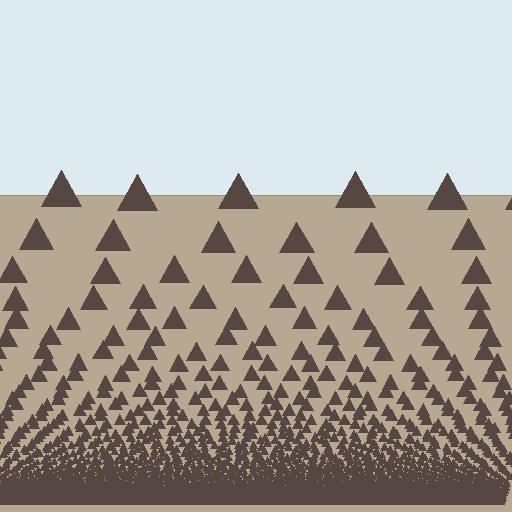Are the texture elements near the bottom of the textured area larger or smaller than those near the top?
Smaller. The gradient is inverted — elements near the bottom are smaller and denser.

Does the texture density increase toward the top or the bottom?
Density increases toward the bottom.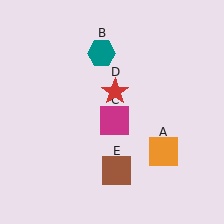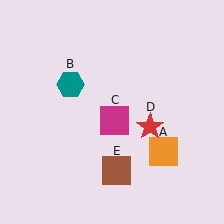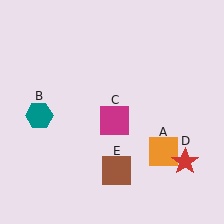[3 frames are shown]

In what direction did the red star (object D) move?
The red star (object D) moved down and to the right.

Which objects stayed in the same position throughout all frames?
Orange square (object A) and magenta square (object C) and brown square (object E) remained stationary.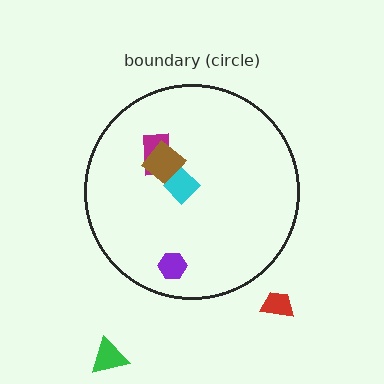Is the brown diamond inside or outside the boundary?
Inside.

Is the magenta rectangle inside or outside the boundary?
Inside.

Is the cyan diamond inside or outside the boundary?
Inside.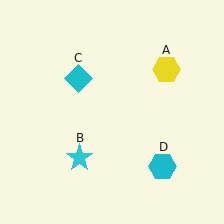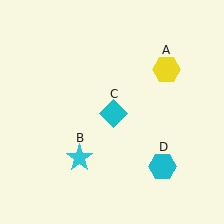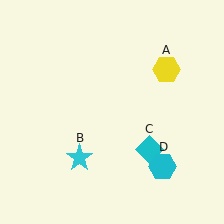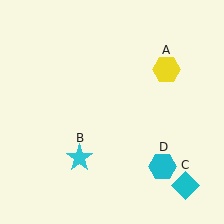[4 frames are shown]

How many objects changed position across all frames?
1 object changed position: cyan diamond (object C).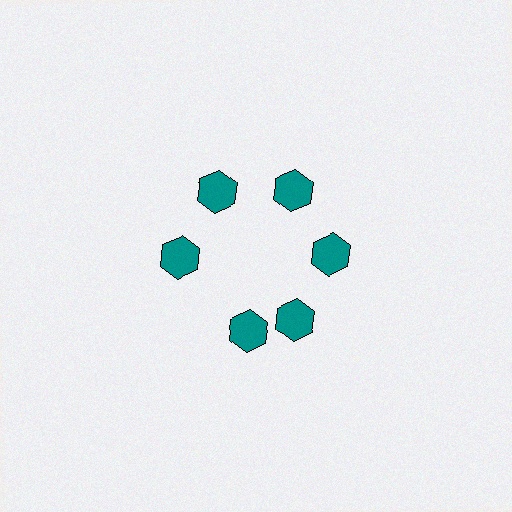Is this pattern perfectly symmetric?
No. The 6 teal hexagons are arranged in a ring, but one element near the 7 o'clock position is rotated out of alignment along the ring, breaking the 6-fold rotational symmetry.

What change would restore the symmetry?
The symmetry would be restored by rotating it back into even spacing with its neighbors so that all 6 hexagons sit at equal angles and equal distance from the center.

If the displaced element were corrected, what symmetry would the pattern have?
It would have 6-fold rotational symmetry — the pattern would map onto itself every 60 degrees.